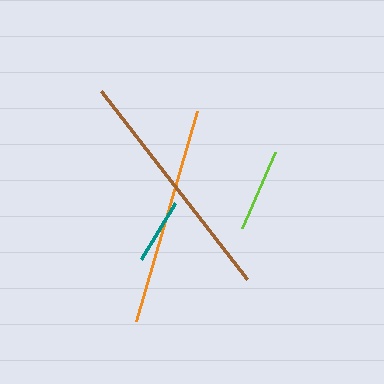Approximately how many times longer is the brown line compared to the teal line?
The brown line is approximately 3.6 times the length of the teal line.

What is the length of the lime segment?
The lime segment is approximately 83 pixels long.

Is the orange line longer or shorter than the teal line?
The orange line is longer than the teal line.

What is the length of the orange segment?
The orange segment is approximately 219 pixels long.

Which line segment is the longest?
The brown line is the longest at approximately 238 pixels.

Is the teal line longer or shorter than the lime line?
The lime line is longer than the teal line.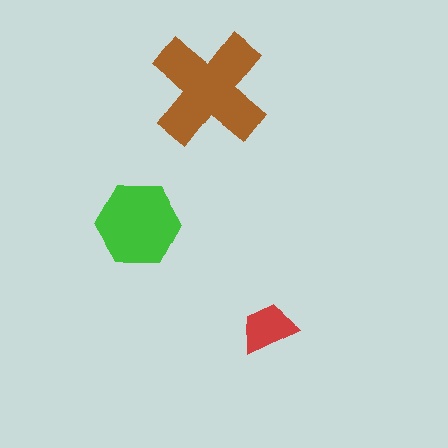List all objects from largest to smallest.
The brown cross, the green hexagon, the red trapezoid.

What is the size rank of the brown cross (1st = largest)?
1st.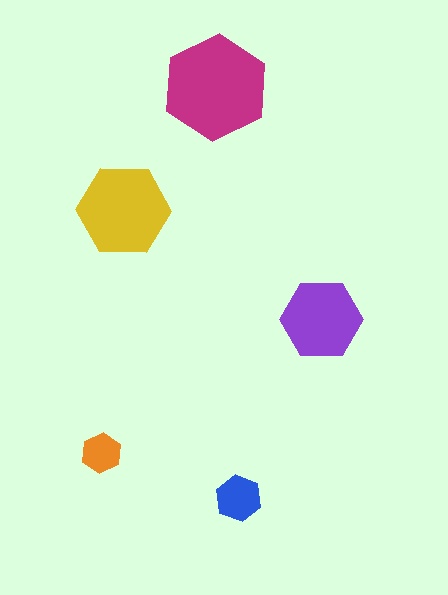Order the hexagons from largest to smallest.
the magenta one, the yellow one, the purple one, the blue one, the orange one.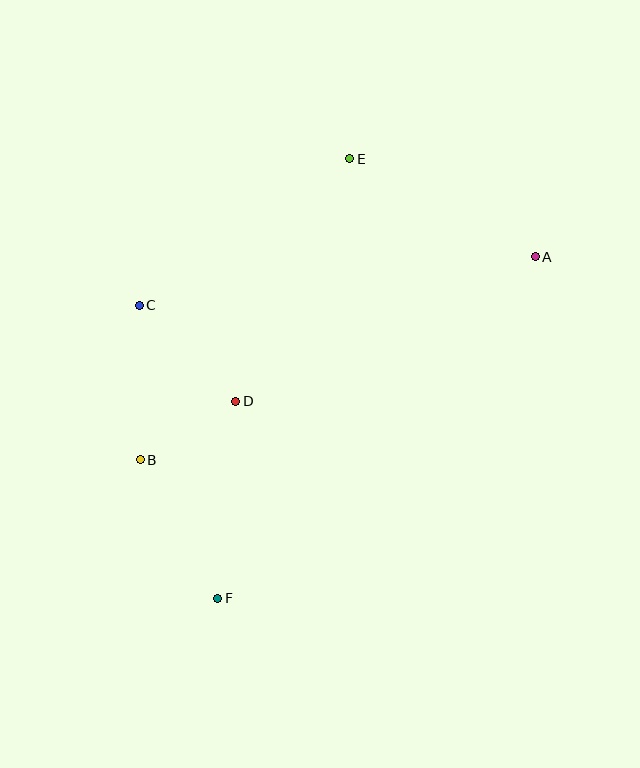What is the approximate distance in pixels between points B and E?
The distance between B and E is approximately 367 pixels.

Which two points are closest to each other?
Points B and D are closest to each other.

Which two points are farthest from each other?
Points A and F are farthest from each other.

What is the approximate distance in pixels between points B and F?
The distance between B and F is approximately 158 pixels.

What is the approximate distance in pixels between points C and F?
The distance between C and F is approximately 303 pixels.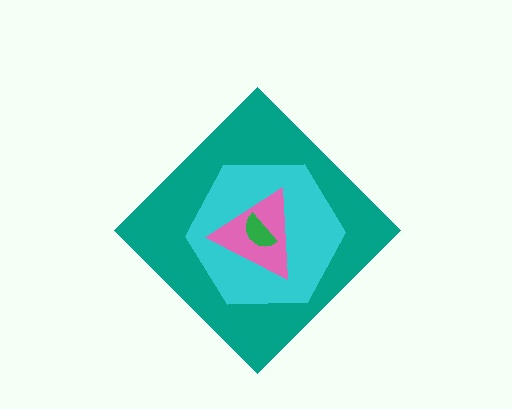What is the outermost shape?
The teal diamond.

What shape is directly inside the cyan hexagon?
The pink triangle.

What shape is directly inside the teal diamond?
The cyan hexagon.